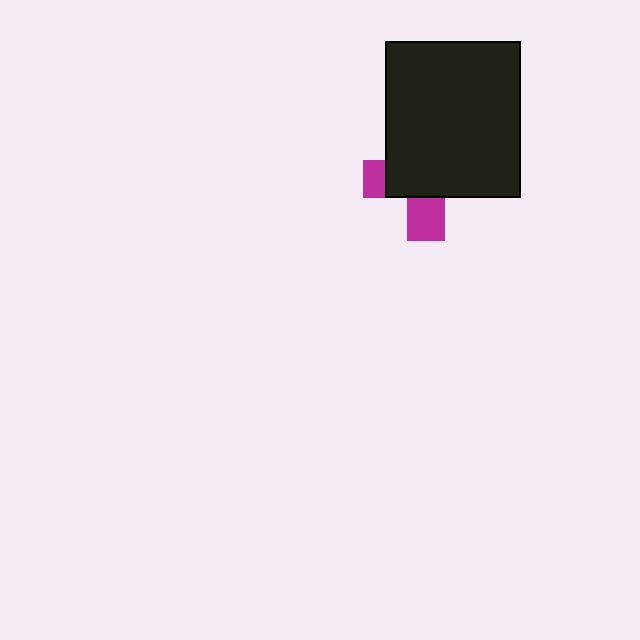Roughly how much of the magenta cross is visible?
A small part of it is visible (roughly 31%).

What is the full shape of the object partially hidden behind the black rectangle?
The partially hidden object is a magenta cross.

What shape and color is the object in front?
The object in front is a black rectangle.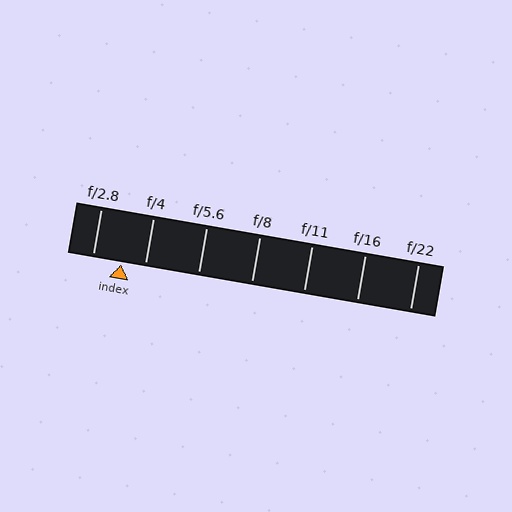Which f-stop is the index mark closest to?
The index mark is closest to f/4.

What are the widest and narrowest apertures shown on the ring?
The widest aperture shown is f/2.8 and the narrowest is f/22.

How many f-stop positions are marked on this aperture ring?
There are 7 f-stop positions marked.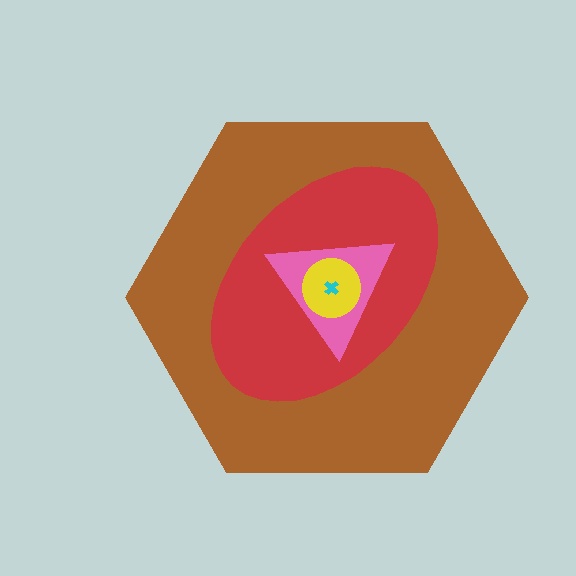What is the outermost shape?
The brown hexagon.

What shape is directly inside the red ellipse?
The pink triangle.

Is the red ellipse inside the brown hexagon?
Yes.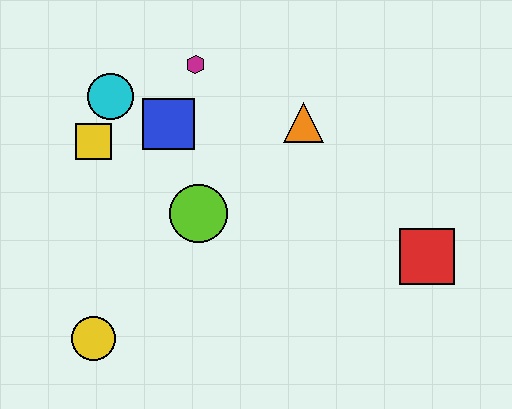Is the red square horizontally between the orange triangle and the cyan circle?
No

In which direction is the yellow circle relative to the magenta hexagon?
The yellow circle is below the magenta hexagon.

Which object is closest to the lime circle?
The blue square is closest to the lime circle.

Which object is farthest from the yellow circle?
The red square is farthest from the yellow circle.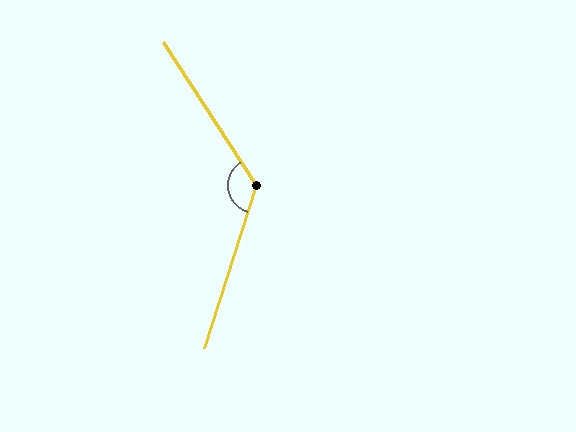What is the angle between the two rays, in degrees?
Approximately 130 degrees.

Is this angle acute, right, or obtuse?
It is obtuse.